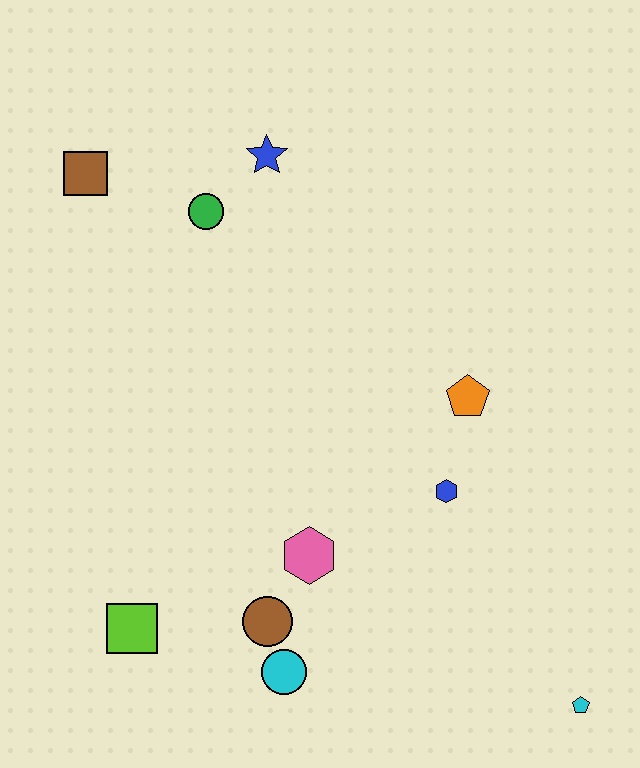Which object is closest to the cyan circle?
The brown circle is closest to the cyan circle.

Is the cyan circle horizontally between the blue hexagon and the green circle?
Yes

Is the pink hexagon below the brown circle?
No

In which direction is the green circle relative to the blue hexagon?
The green circle is above the blue hexagon.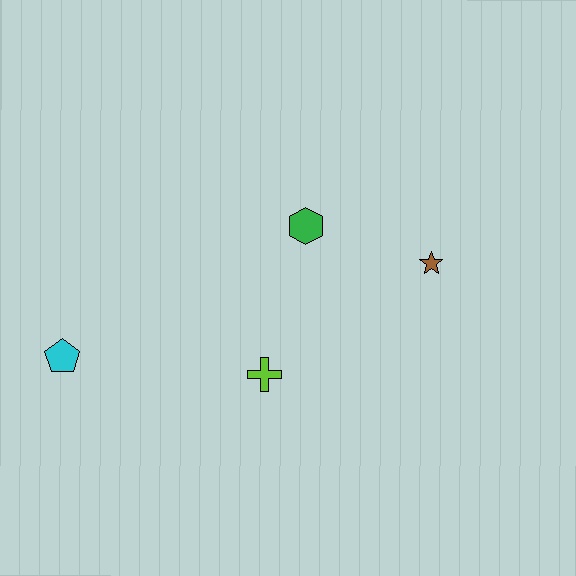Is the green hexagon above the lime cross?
Yes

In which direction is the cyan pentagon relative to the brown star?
The cyan pentagon is to the left of the brown star.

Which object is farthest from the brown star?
The cyan pentagon is farthest from the brown star.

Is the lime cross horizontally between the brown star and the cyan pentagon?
Yes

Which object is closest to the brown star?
The green hexagon is closest to the brown star.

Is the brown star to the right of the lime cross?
Yes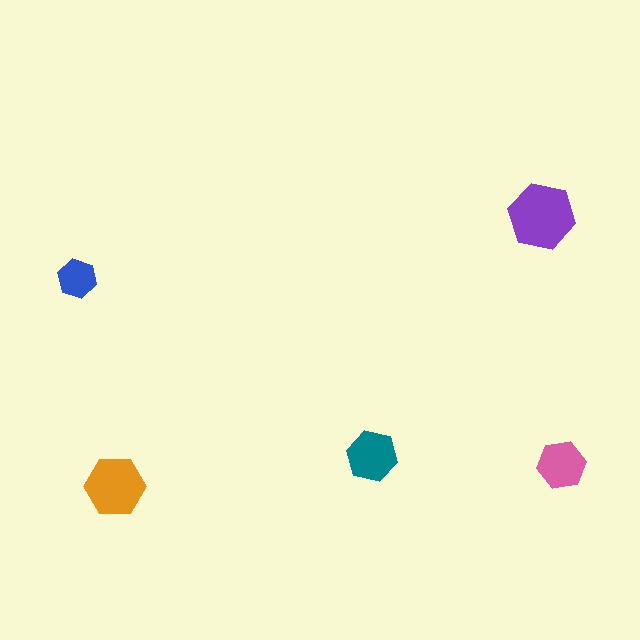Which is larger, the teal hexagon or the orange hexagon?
The orange one.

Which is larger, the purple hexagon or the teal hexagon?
The purple one.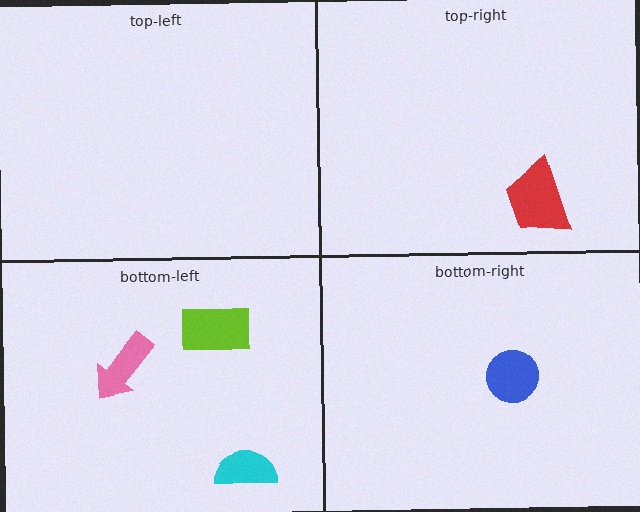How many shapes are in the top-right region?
1.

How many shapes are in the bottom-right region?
1.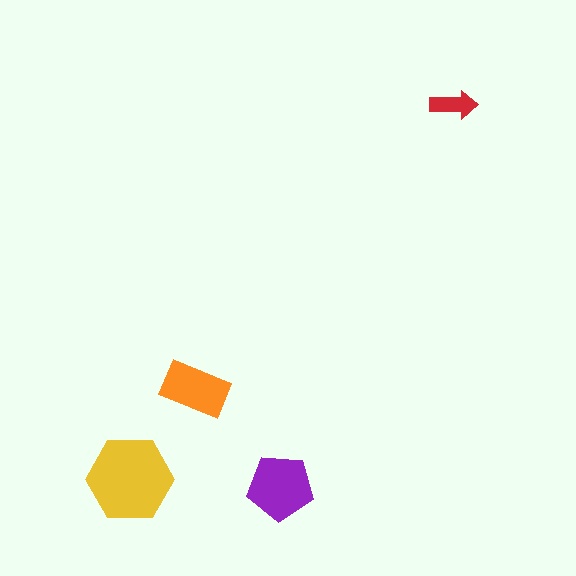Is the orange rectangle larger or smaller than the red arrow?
Larger.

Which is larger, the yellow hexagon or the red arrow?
The yellow hexagon.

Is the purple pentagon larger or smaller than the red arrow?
Larger.